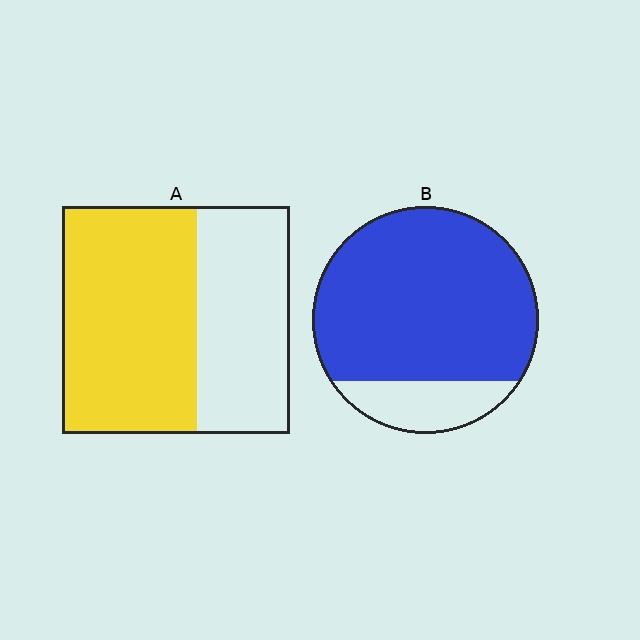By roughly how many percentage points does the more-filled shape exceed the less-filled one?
By roughly 25 percentage points (B over A).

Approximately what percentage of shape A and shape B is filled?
A is approximately 60% and B is approximately 80%.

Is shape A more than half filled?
Yes.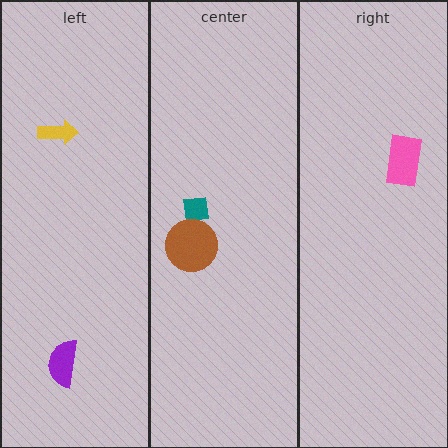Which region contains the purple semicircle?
The left region.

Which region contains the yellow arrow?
The left region.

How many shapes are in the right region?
1.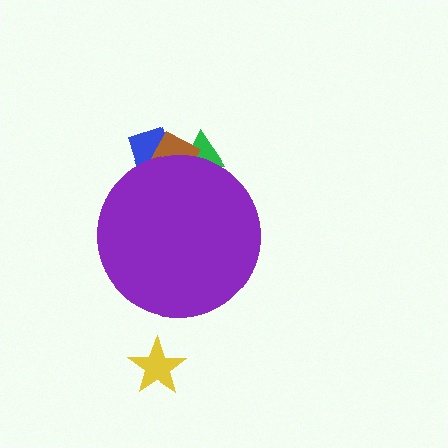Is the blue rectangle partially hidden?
Yes, the blue rectangle is partially hidden behind the purple circle.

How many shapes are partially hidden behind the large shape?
3 shapes are partially hidden.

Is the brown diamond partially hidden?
Yes, the brown diamond is partially hidden behind the purple circle.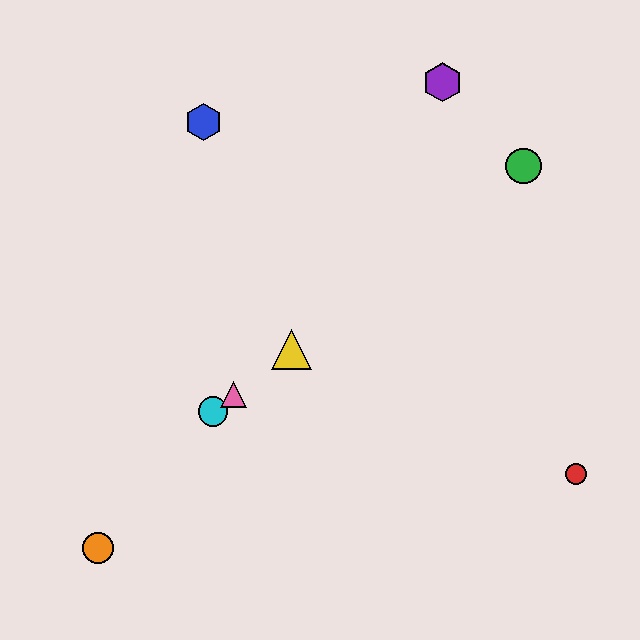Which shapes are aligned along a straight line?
The green circle, the yellow triangle, the cyan circle, the pink triangle are aligned along a straight line.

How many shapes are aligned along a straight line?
4 shapes (the green circle, the yellow triangle, the cyan circle, the pink triangle) are aligned along a straight line.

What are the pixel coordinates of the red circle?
The red circle is at (576, 474).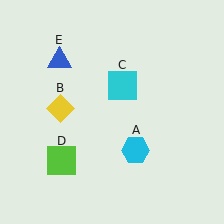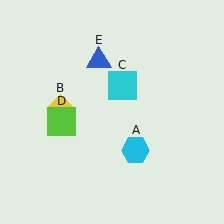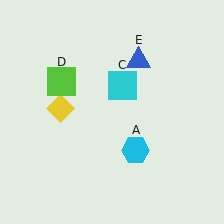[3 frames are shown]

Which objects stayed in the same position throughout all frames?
Cyan hexagon (object A) and yellow diamond (object B) and cyan square (object C) remained stationary.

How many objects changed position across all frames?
2 objects changed position: lime square (object D), blue triangle (object E).